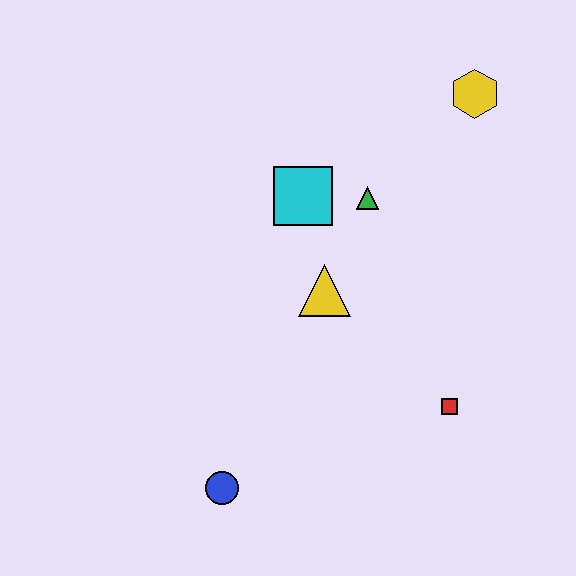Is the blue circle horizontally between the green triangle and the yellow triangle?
No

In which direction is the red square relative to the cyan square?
The red square is below the cyan square.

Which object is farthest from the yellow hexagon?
The blue circle is farthest from the yellow hexagon.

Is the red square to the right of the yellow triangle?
Yes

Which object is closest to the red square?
The yellow triangle is closest to the red square.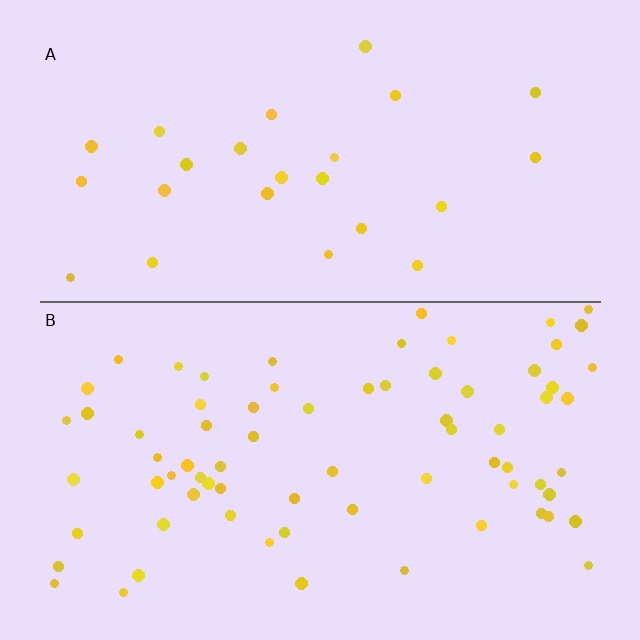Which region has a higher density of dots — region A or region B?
B (the bottom).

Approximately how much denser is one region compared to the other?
Approximately 2.9× — region B over region A.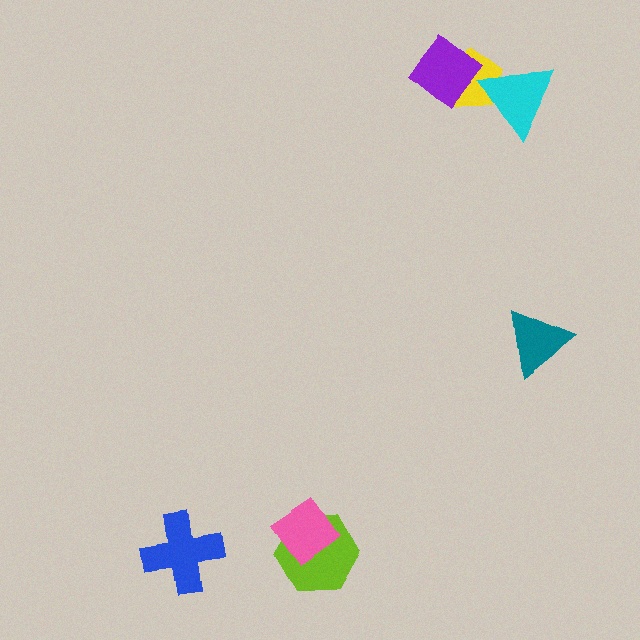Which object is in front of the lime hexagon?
The pink diamond is in front of the lime hexagon.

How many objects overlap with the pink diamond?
1 object overlaps with the pink diamond.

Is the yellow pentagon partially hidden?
Yes, it is partially covered by another shape.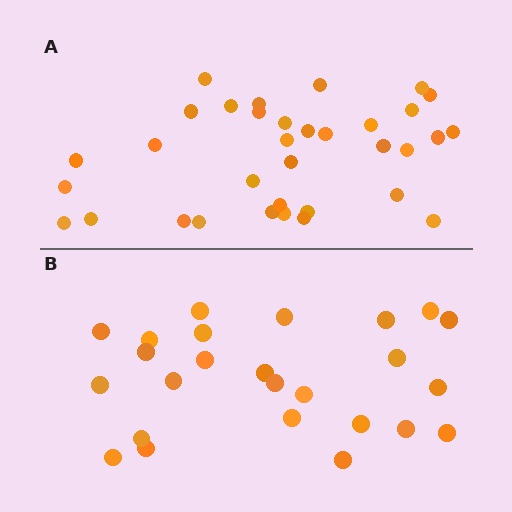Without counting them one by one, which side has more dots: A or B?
Region A (the top region) has more dots.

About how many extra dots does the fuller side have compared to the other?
Region A has roughly 8 or so more dots than region B.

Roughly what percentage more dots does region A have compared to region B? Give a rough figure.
About 35% more.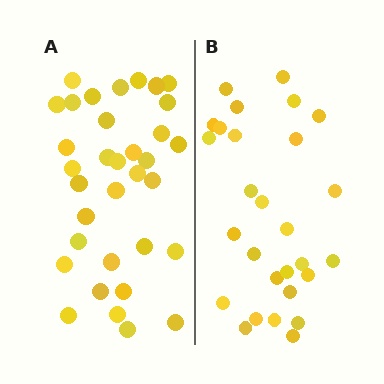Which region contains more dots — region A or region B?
Region A (the left region) has more dots.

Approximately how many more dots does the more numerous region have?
Region A has about 6 more dots than region B.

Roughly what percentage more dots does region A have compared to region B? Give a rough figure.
About 20% more.